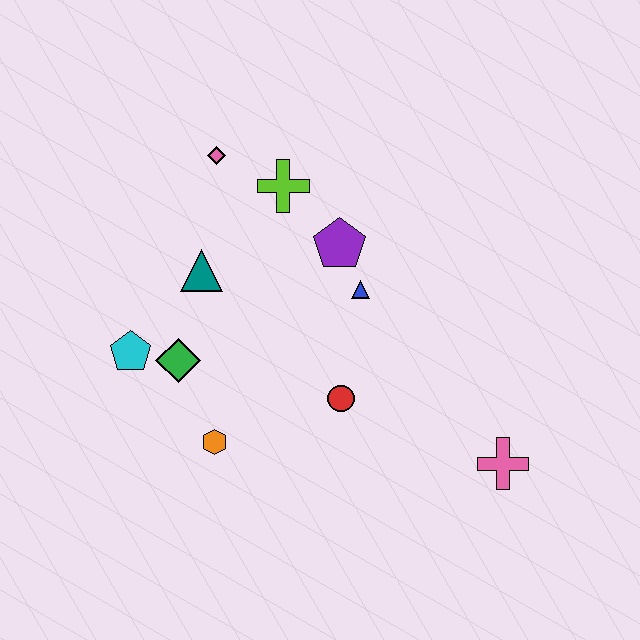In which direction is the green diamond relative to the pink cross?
The green diamond is to the left of the pink cross.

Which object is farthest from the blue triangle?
The cyan pentagon is farthest from the blue triangle.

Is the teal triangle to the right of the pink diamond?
No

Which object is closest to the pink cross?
The red circle is closest to the pink cross.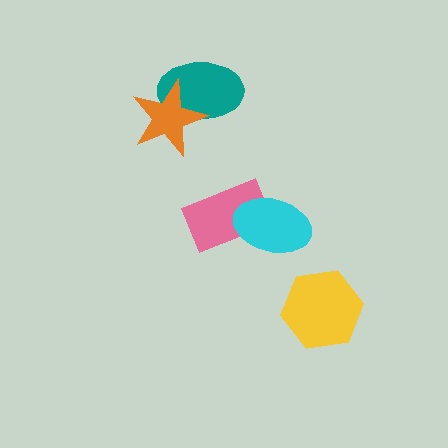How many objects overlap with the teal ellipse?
1 object overlaps with the teal ellipse.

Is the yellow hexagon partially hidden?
No, no other shape covers it.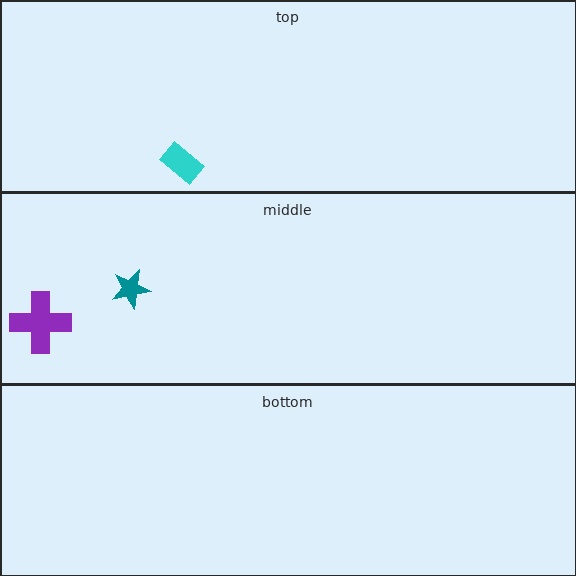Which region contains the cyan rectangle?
The top region.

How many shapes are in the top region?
1.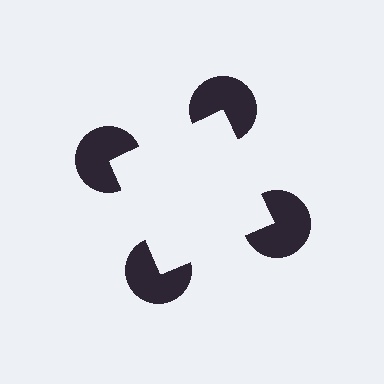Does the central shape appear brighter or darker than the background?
It typically appears slightly brighter than the background, even though no actual brightness change is drawn.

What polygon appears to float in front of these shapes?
An illusory square — its edges are inferred from the aligned wedge cuts in the pac-man discs, not physically drawn.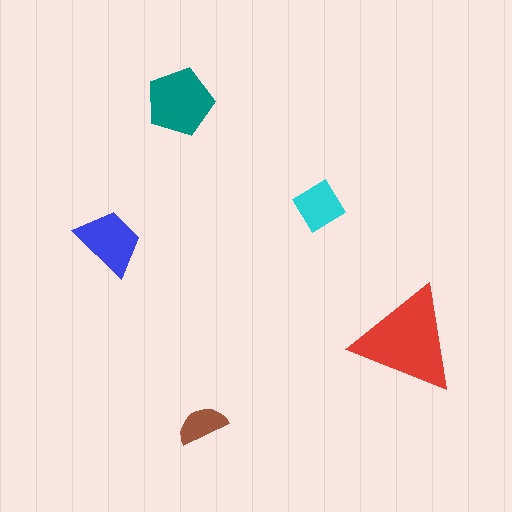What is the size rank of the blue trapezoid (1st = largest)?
3rd.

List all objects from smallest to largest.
The brown semicircle, the cyan diamond, the blue trapezoid, the teal pentagon, the red triangle.